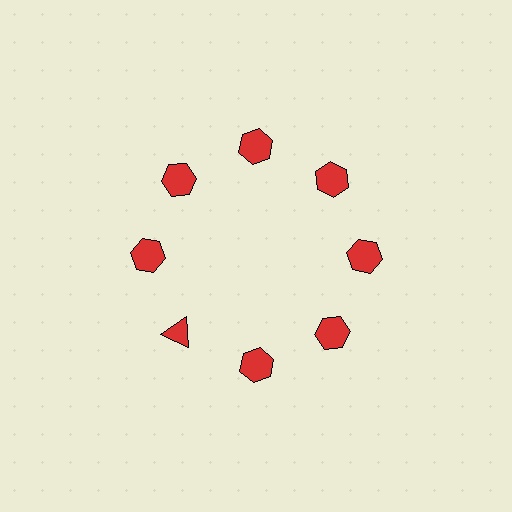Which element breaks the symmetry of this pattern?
The red triangle at roughly the 8 o'clock position breaks the symmetry. All other shapes are red hexagons.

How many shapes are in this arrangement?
There are 8 shapes arranged in a ring pattern.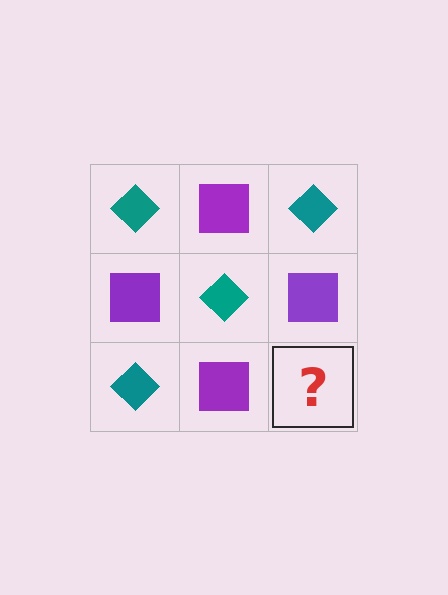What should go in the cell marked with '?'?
The missing cell should contain a teal diamond.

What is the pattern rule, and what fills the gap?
The rule is that it alternates teal diamond and purple square in a checkerboard pattern. The gap should be filled with a teal diamond.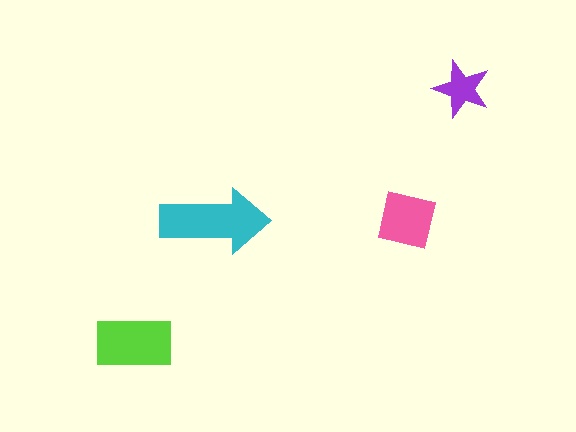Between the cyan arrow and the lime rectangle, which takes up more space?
The cyan arrow.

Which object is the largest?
The cyan arrow.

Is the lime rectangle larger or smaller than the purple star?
Larger.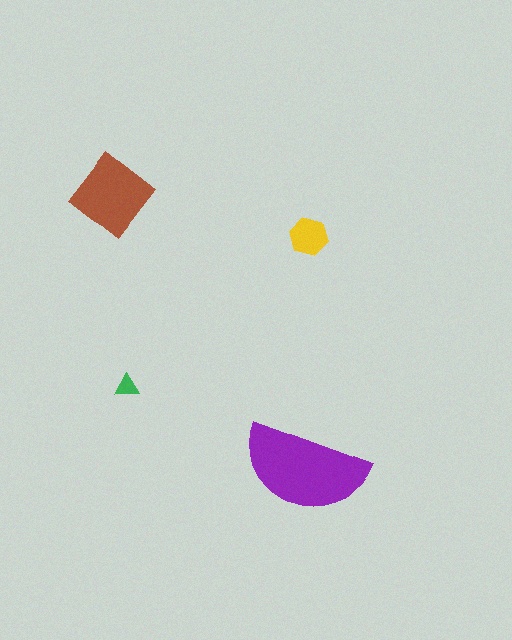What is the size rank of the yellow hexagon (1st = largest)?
3rd.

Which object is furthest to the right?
The yellow hexagon is rightmost.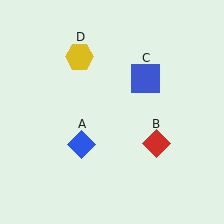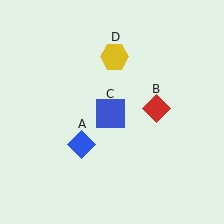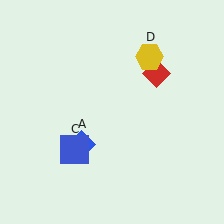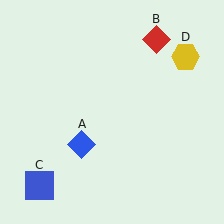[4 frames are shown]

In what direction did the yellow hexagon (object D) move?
The yellow hexagon (object D) moved right.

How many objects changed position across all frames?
3 objects changed position: red diamond (object B), blue square (object C), yellow hexagon (object D).